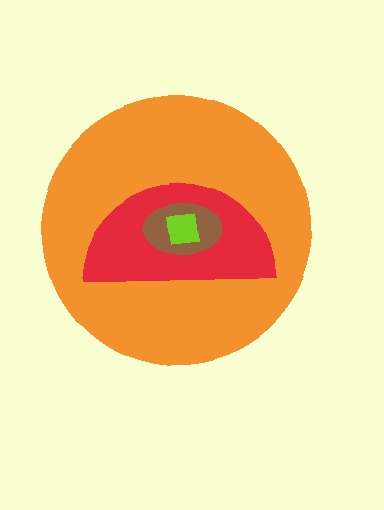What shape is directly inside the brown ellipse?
The lime square.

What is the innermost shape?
The lime square.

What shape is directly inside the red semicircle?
The brown ellipse.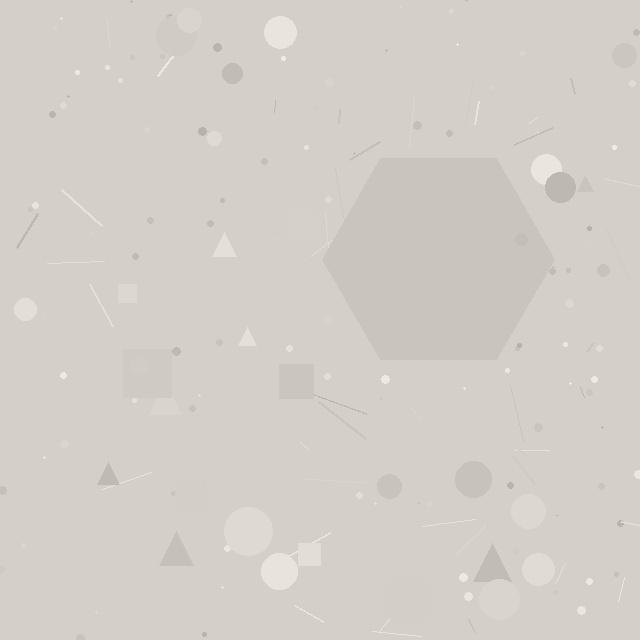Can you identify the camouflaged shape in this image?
The camouflaged shape is a hexagon.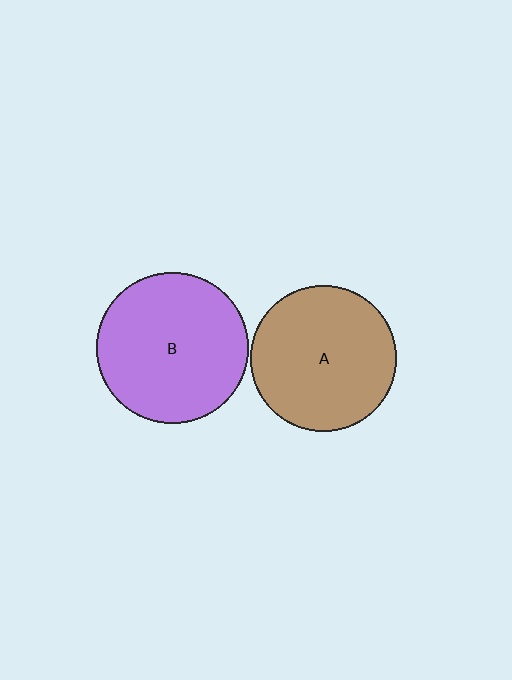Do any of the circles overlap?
No, none of the circles overlap.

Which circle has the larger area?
Circle B (purple).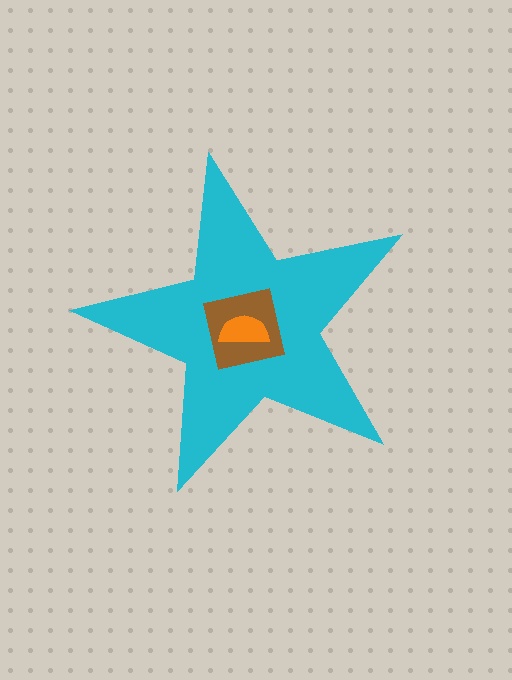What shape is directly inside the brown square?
The orange semicircle.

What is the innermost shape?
The orange semicircle.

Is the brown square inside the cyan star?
Yes.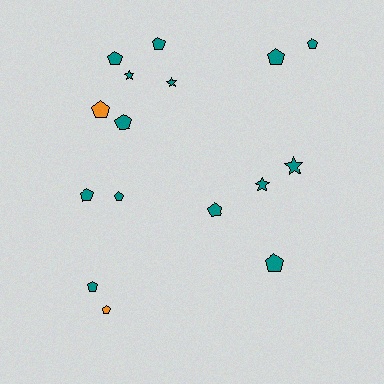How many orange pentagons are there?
There are 2 orange pentagons.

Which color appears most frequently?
Teal, with 14 objects.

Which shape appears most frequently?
Pentagon, with 12 objects.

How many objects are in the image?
There are 16 objects.